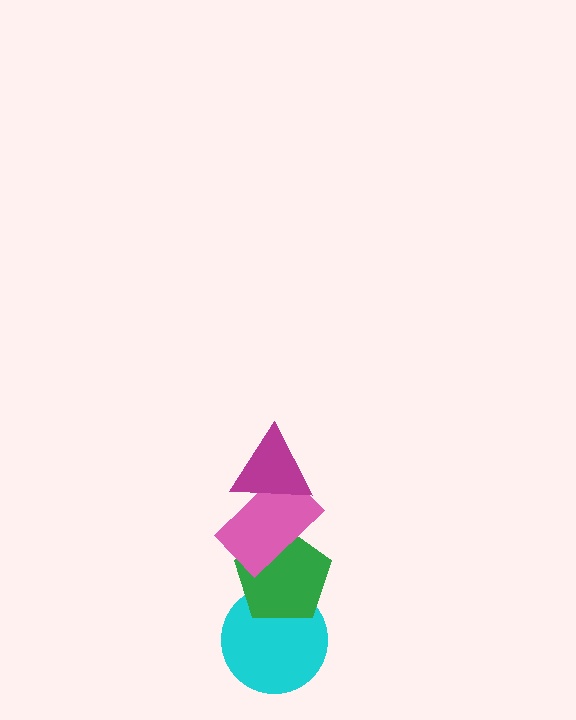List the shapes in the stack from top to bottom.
From top to bottom: the magenta triangle, the pink rectangle, the green pentagon, the cyan circle.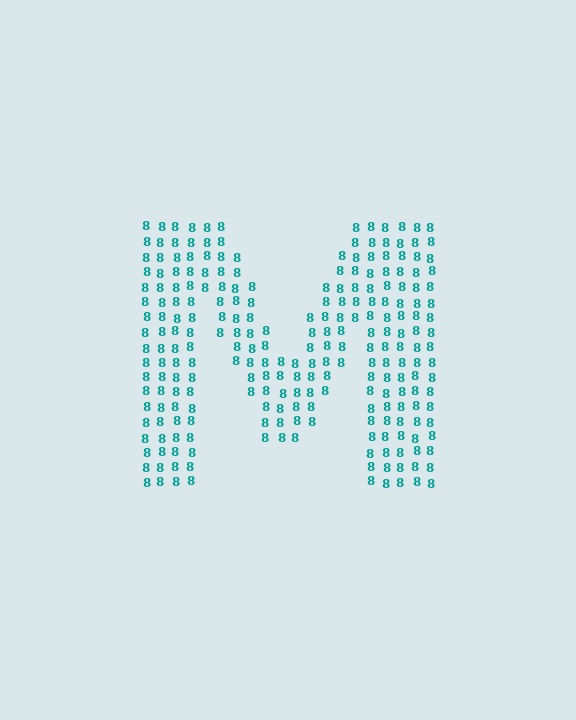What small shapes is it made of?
It is made of small digit 8's.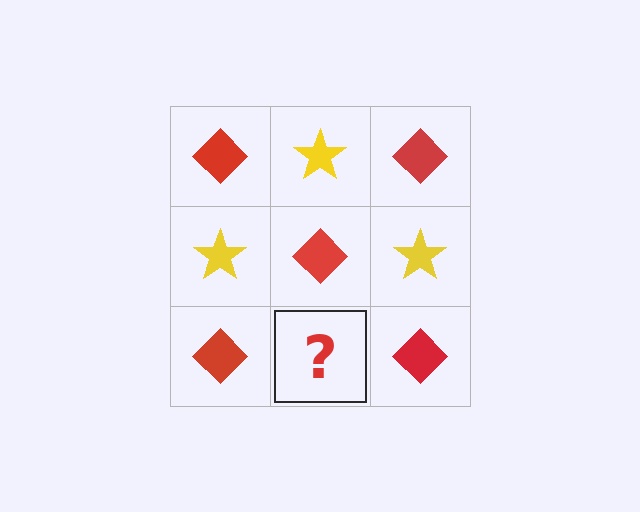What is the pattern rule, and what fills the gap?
The rule is that it alternates red diamond and yellow star in a checkerboard pattern. The gap should be filled with a yellow star.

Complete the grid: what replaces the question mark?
The question mark should be replaced with a yellow star.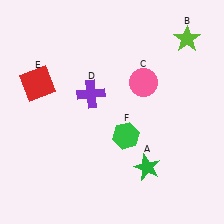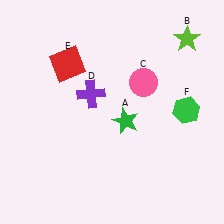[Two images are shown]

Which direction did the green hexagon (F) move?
The green hexagon (F) moved right.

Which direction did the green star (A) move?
The green star (A) moved up.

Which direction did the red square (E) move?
The red square (E) moved right.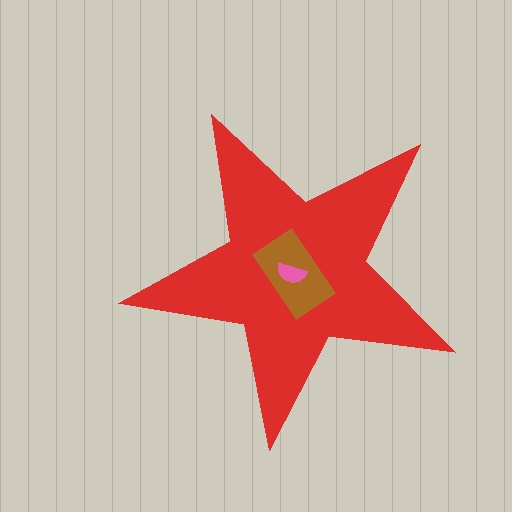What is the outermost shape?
The red star.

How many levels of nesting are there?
3.